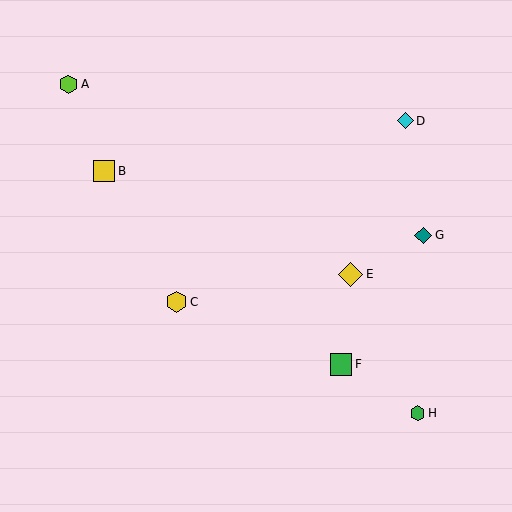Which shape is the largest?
The yellow diamond (labeled E) is the largest.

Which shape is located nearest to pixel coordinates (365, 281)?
The yellow diamond (labeled E) at (350, 274) is nearest to that location.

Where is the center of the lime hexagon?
The center of the lime hexagon is at (69, 84).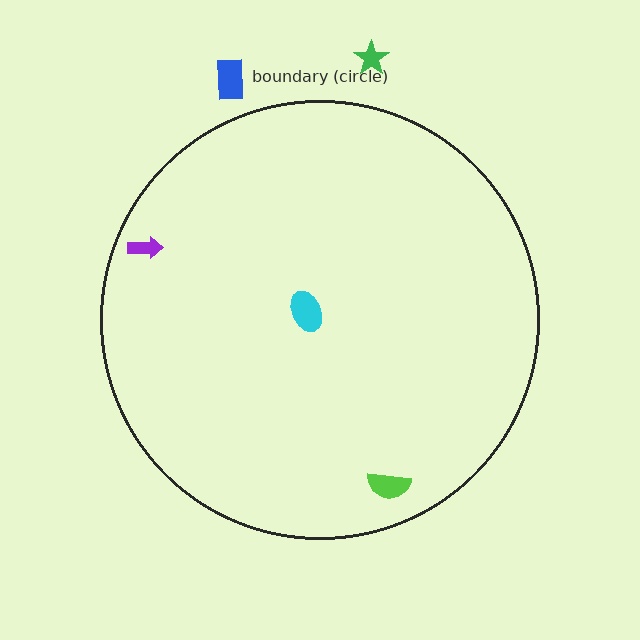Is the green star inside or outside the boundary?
Outside.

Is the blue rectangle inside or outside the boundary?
Outside.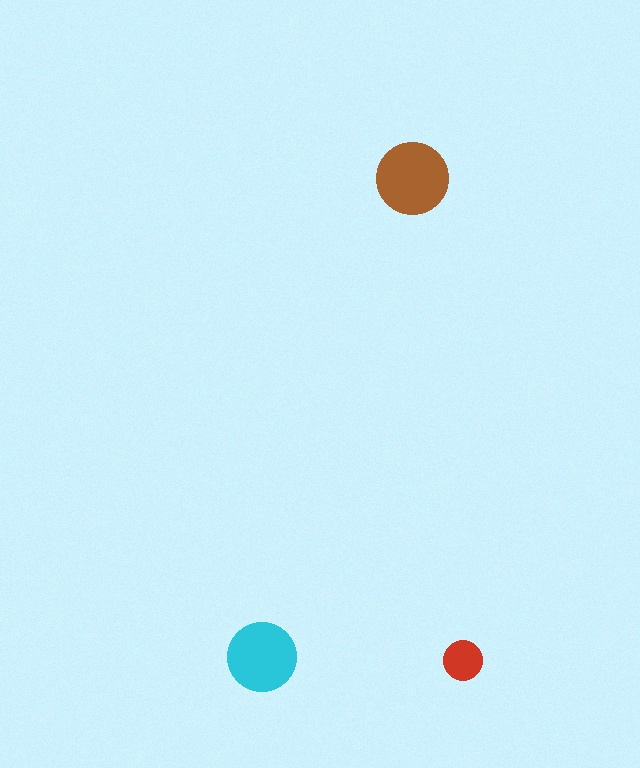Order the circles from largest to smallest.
the brown one, the cyan one, the red one.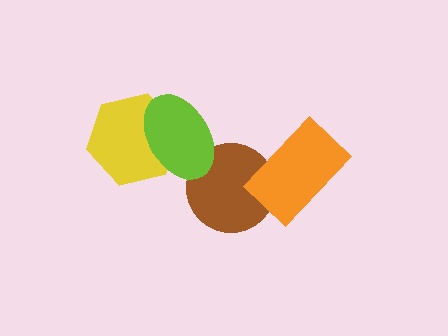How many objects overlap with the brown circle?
2 objects overlap with the brown circle.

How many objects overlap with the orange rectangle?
1 object overlaps with the orange rectangle.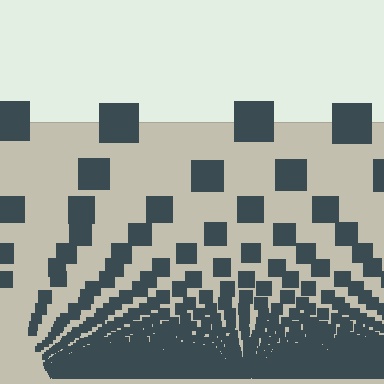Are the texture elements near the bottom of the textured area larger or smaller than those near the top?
Smaller. The gradient is inverted — elements near the bottom are smaller and denser.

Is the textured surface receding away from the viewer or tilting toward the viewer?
The surface appears to tilt toward the viewer. Texture elements get larger and sparser toward the top.